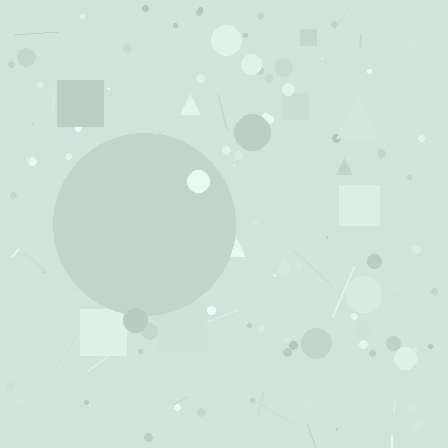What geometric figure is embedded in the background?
A circle is embedded in the background.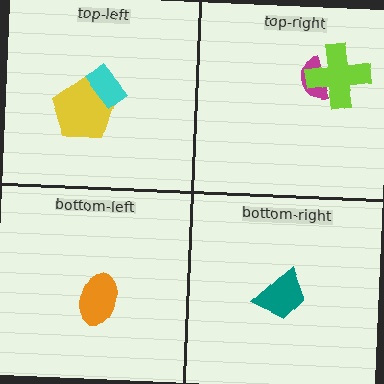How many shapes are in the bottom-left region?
1.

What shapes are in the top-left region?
The yellow pentagon, the cyan rectangle.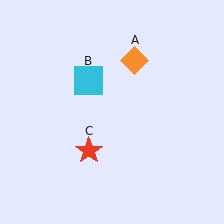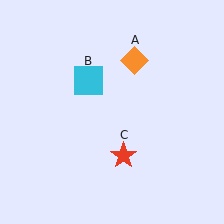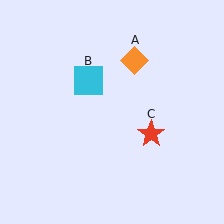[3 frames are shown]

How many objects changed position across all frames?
1 object changed position: red star (object C).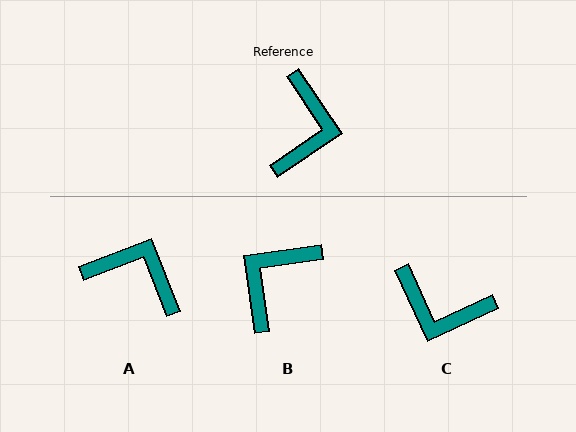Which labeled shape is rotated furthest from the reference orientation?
B, about 154 degrees away.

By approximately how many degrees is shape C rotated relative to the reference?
Approximately 99 degrees clockwise.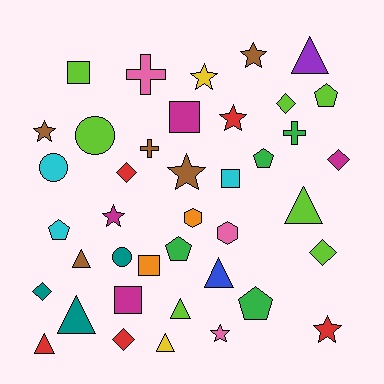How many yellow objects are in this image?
There are 2 yellow objects.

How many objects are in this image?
There are 40 objects.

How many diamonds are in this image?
There are 6 diamonds.